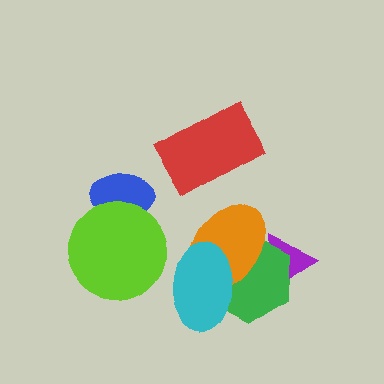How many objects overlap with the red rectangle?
0 objects overlap with the red rectangle.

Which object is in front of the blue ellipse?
The lime circle is in front of the blue ellipse.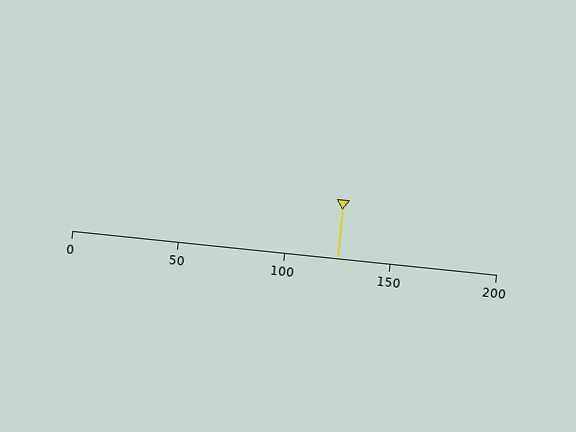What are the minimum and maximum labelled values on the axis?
The axis runs from 0 to 200.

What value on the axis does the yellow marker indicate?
The marker indicates approximately 125.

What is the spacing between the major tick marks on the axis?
The major ticks are spaced 50 apart.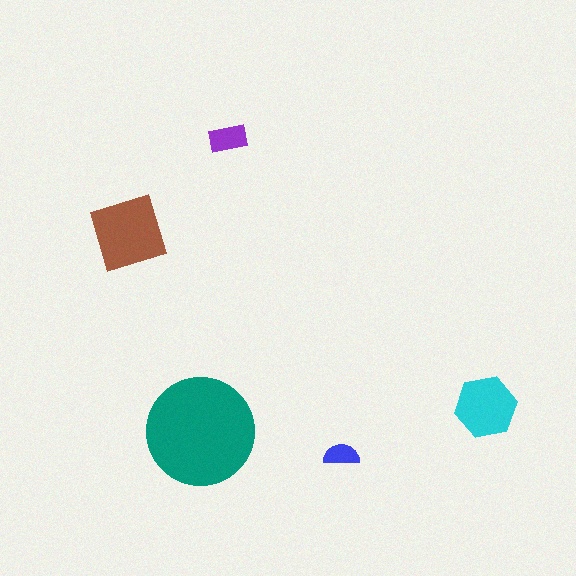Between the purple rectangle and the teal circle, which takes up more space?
The teal circle.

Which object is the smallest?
The blue semicircle.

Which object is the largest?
The teal circle.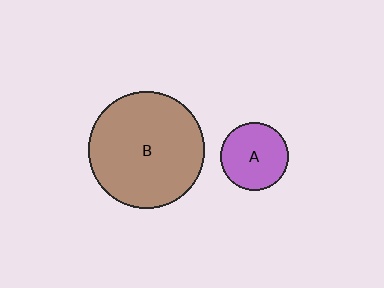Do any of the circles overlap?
No, none of the circles overlap.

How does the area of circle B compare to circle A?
Approximately 2.9 times.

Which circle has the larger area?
Circle B (brown).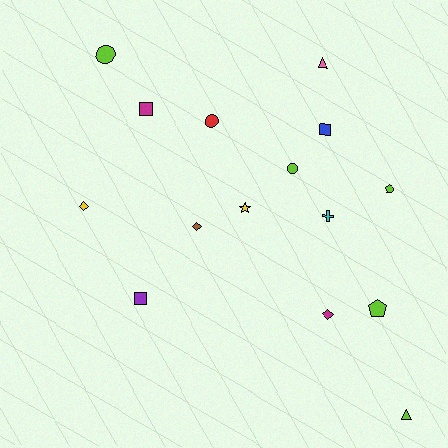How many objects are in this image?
There are 15 objects.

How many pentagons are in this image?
There are 2 pentagons.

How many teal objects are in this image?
There are no teal objects.